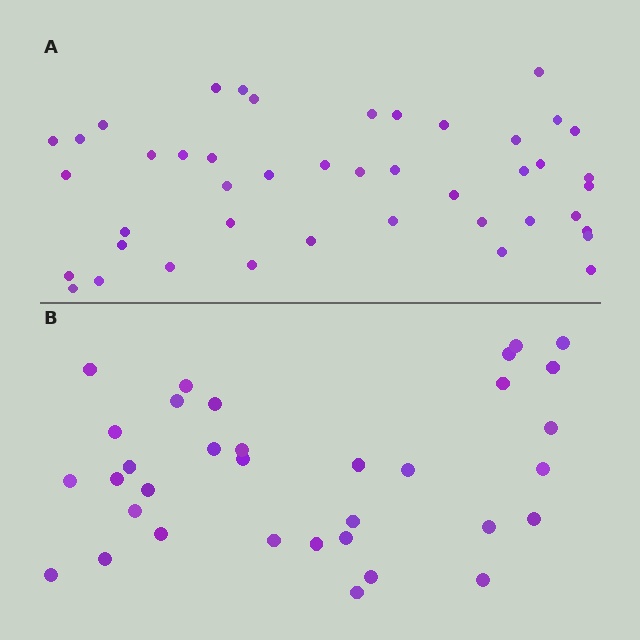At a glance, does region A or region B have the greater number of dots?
Region A (the top region) has more dots.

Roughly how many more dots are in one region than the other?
Region A has roughly 10 or so more dots than region B.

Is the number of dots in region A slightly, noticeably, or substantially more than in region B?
Region A has noticeably more, but not dramatically so. The ratio is roughly 1.3 to 1.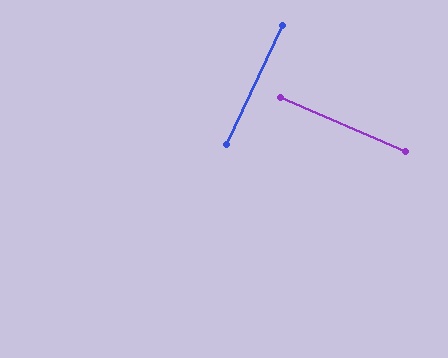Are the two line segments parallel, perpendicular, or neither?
Perpendicular — they meet at approximately 88°.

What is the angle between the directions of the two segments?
Approximately 88 degrees.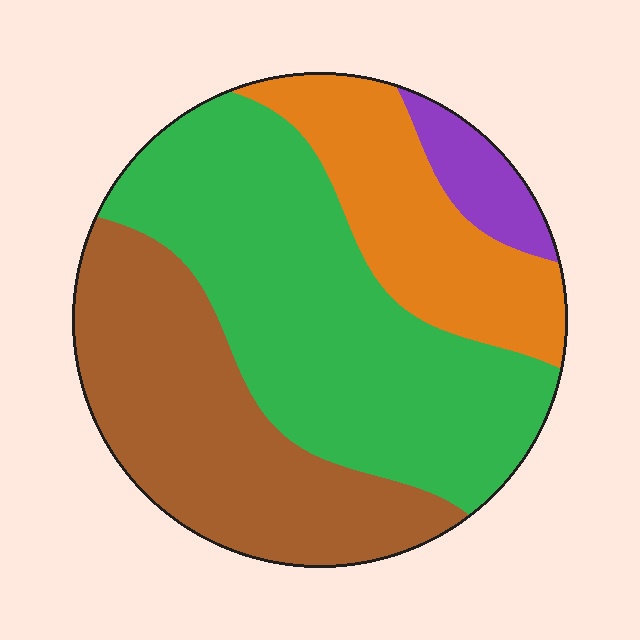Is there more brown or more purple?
Brown.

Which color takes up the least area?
Purple, at roughly 5%.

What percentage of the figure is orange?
Orange covers around 20% of the figure.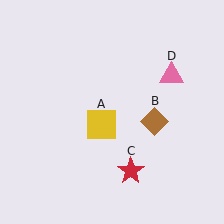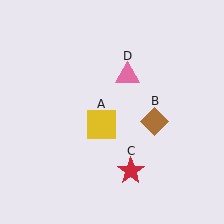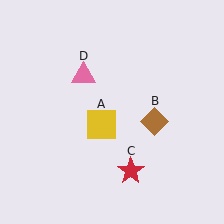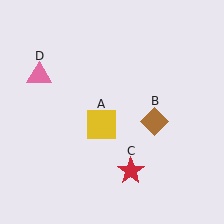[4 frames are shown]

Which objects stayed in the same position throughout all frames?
Yellow square (object A) and brown diamond (object B) and red star (object C) remained stationary.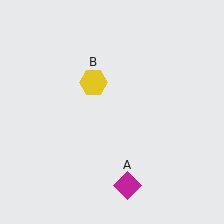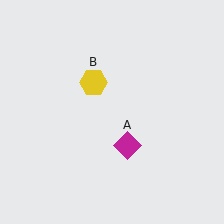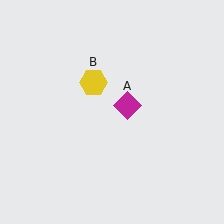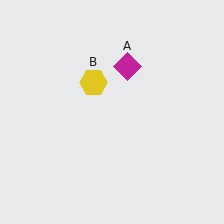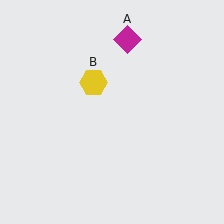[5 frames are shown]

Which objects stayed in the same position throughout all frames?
Yellow hexagon (object B) remained stationary.